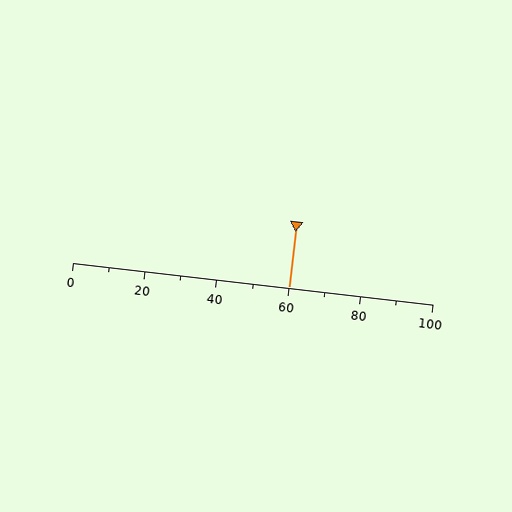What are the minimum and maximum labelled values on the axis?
The axis runs from 0 to 100.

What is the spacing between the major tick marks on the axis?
The major ticks are spaced 20 apart.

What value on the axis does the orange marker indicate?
The marker indicates approximately 60.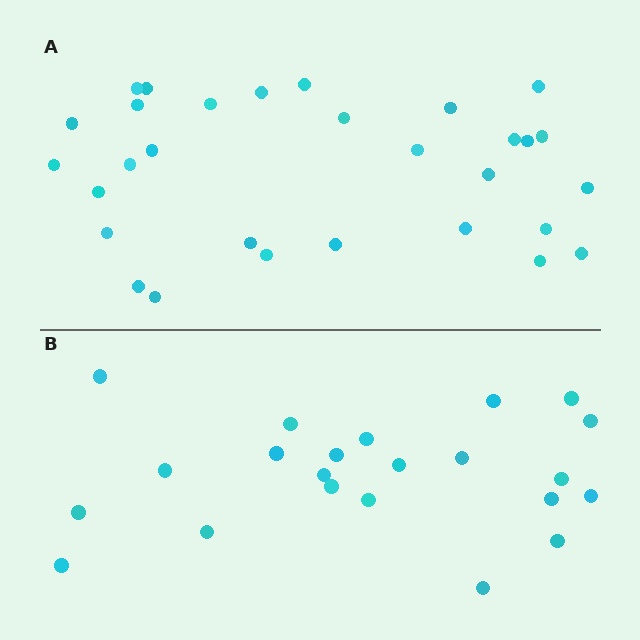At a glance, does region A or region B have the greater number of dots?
Region A (the top region) has more dots.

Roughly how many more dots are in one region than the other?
Region A has roughly 8 or so more dots than region B.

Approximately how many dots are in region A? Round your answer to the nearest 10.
About 30 dots.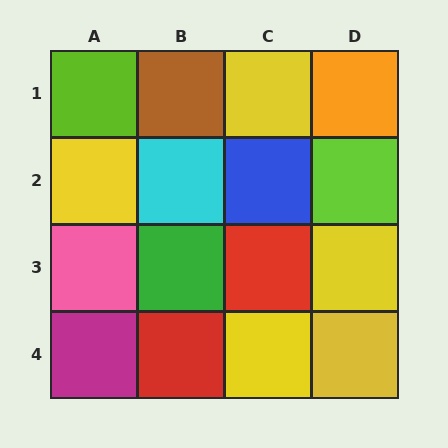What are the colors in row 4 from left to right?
Magenta, red, yellow, yellow.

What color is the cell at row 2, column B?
Cyan.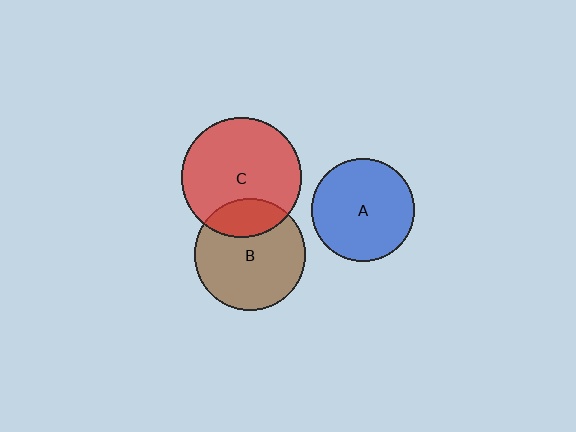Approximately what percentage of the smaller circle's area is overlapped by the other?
Approximately 25%.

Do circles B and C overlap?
Yes.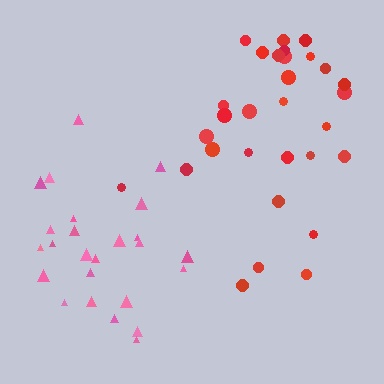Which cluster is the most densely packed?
Pink.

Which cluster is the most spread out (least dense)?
Red.